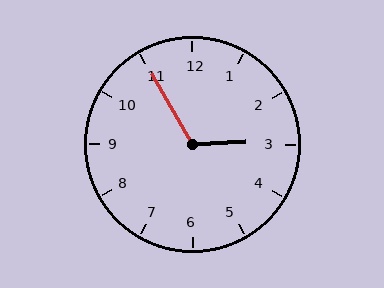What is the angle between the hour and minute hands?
Approximately 118 degrees.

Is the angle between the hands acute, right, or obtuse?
It is obtuse.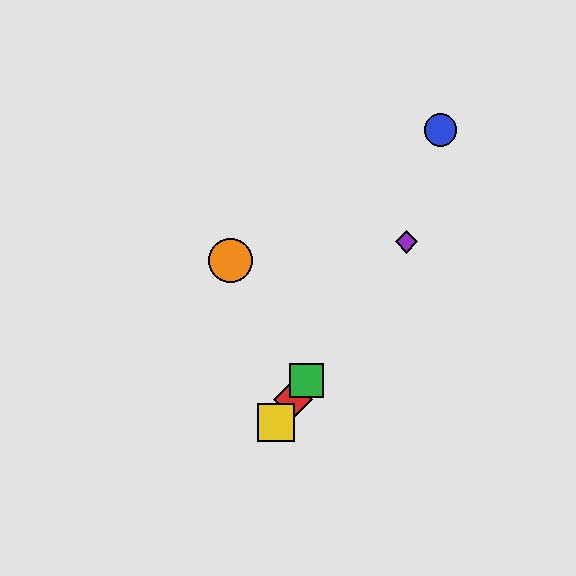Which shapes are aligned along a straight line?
The red diamond, the green square, the yellow square, the purple diamond are aligned along a straight line.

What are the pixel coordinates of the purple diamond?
The purple diamond is at (406, 242).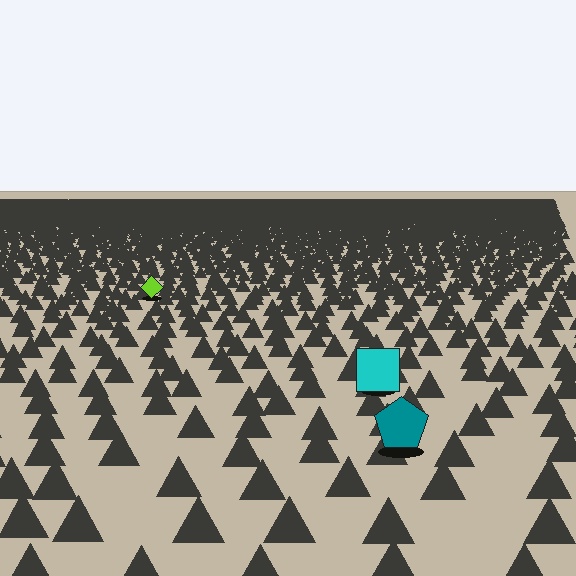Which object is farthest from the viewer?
The lime diamond is farthest from the viewer. It appears smaller and the ground texture around it is denser.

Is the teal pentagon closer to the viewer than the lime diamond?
Yes. The teal pentagon is closer — you can tell from the texture gradient: the ground texture is coarser near it.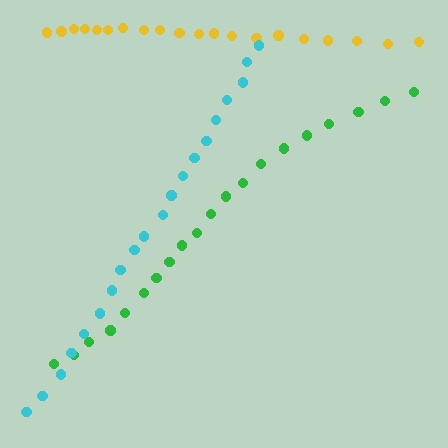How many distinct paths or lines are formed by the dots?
There are 3 distinct paths.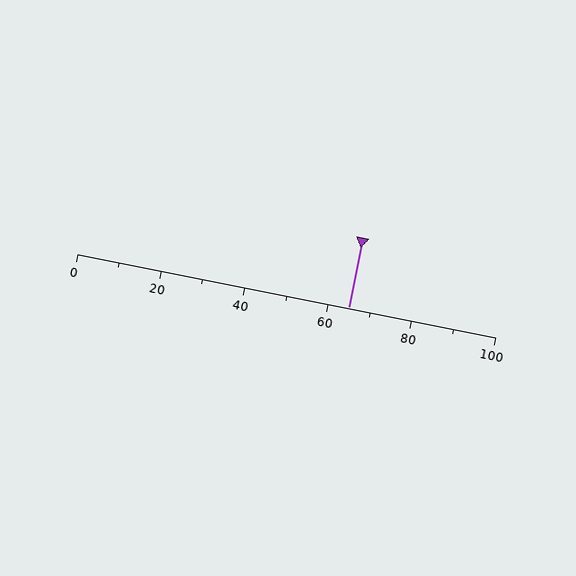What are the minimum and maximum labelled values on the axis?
The axis runs from 0 to 100.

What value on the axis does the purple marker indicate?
The marker indicates approximately 65.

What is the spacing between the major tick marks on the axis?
The major ticks are spaced 20 apart.